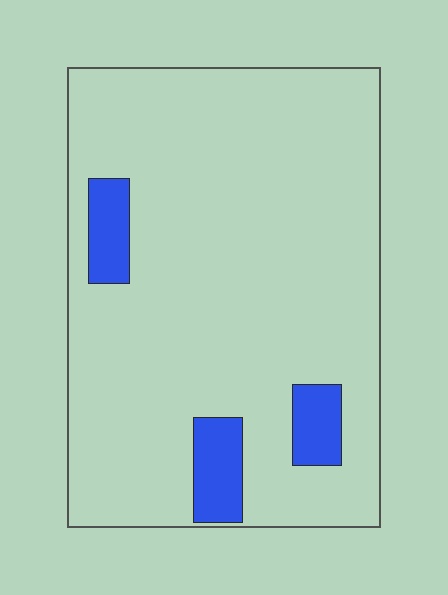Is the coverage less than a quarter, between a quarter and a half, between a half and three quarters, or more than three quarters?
Less than a quarter.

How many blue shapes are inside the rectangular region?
3.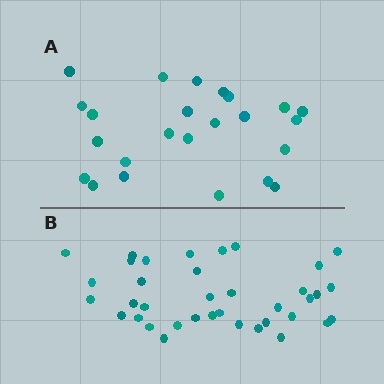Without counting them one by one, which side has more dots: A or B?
Region B (the bottom region) has more dots.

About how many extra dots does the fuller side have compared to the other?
Region B has approximately 15 more dots than region A.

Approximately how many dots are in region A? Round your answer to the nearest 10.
About 20 dots. (The exact count is 24, which rounds to 20.)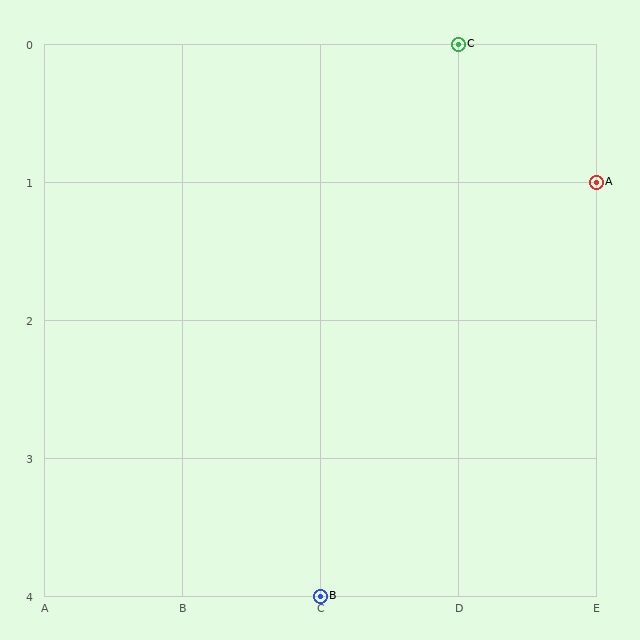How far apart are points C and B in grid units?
Points C and B are 1 column and 4 rows apart (about 4.1 grid units diagonally).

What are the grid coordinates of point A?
Point A is at grid coordinates (E, 1).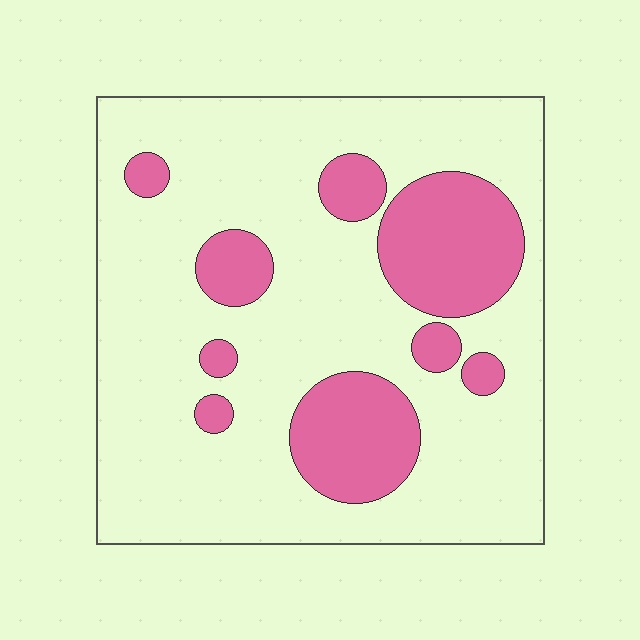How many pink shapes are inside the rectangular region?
9.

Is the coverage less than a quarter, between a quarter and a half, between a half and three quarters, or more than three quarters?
Less than a quarter.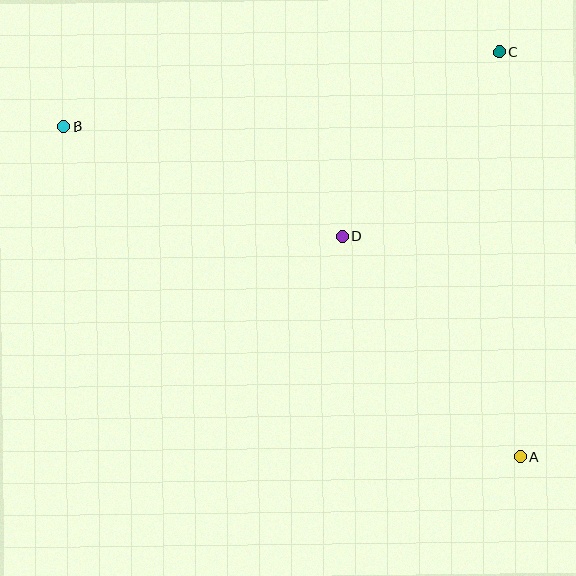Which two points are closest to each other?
Points C and D are closest to each other.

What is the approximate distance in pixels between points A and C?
The distance between A and C is approximately 405 pixels.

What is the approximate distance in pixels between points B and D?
The distance between B and D is approximately 300 pixels.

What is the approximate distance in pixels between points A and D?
The distance between A and D is approximately 283 pixels.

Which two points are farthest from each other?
Points A and B are farthest from each other.